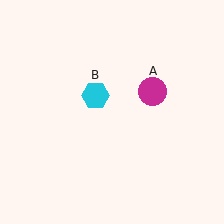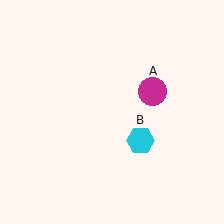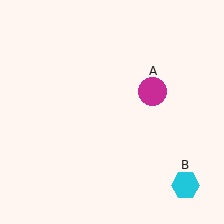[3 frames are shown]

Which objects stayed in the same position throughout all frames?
Magenta circle (object A) remained stationary.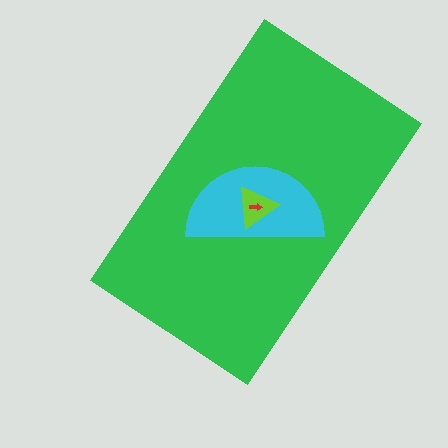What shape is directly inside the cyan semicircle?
The lime triangle.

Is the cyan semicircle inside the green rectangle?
Yes.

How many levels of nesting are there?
4.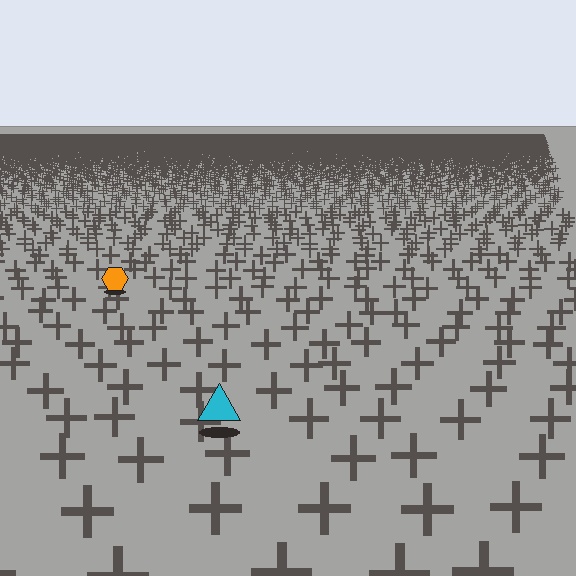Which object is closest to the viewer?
The cyan triangle is closest. The texture marks near it are larger and more spread out.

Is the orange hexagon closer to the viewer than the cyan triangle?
No. The cyan triangle is closer — you can tell from the texture gradient: the ground texture is coarser near it.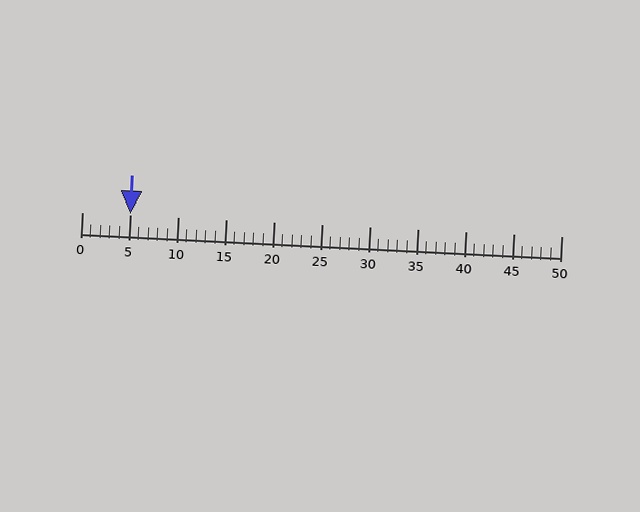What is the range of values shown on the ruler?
The ruler shows values from 0 to 50.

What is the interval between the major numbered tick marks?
The major tick marks are spaced 5 units apart.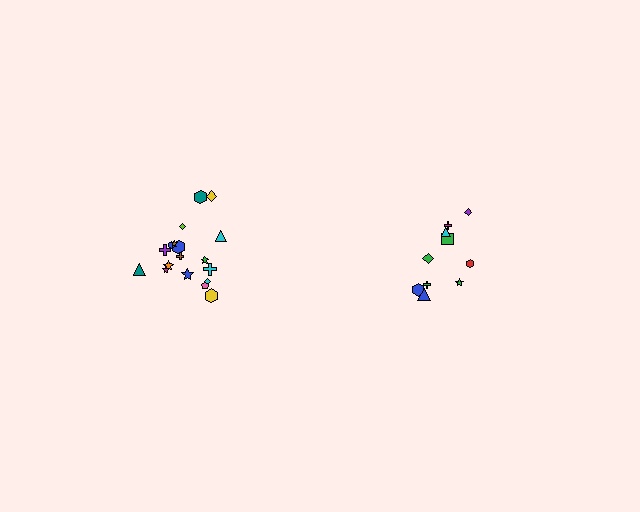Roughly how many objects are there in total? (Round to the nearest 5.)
Roughly 30 objects in total.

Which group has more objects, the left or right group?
The left group.